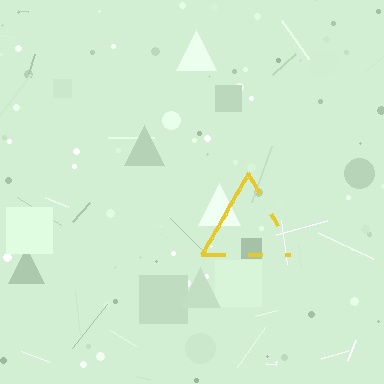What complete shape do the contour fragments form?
The contour fragments form a triangle.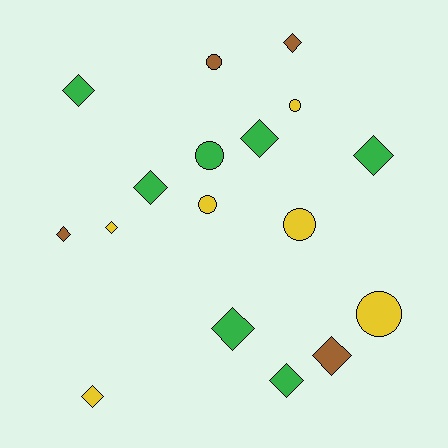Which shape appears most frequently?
Diamond, with 11 objects.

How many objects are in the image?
There are 17 objects.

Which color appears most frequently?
Green, with 7 objects.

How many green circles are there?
There is 1 green circle.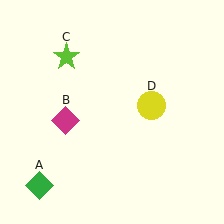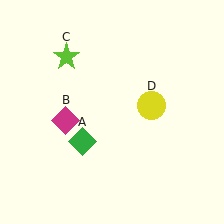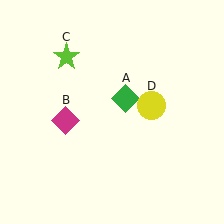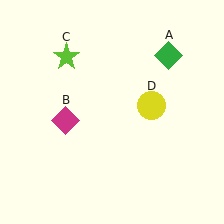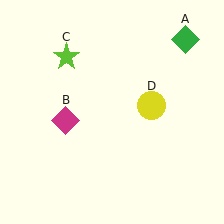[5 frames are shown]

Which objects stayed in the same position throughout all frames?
Magenta diamond (object B) and lime star (object C) and yellow circle (object D) remained stationary.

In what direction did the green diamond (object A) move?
The green diamond (object A) moved up and to the right.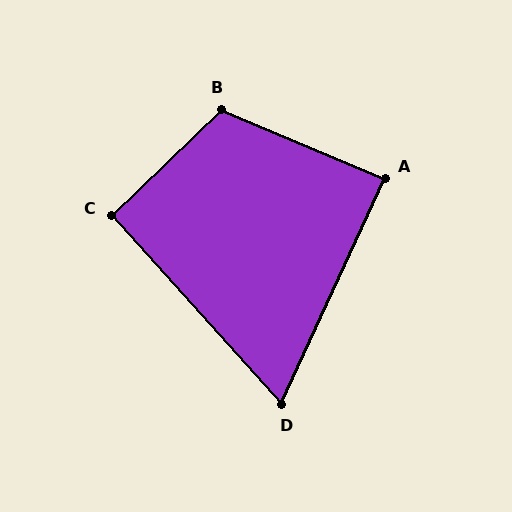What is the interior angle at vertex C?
Approximately 92 degrees (approximately right).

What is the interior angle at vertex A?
Approximately 88 degrees (approximately right).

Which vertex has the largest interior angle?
B, at approximately 113 degrees.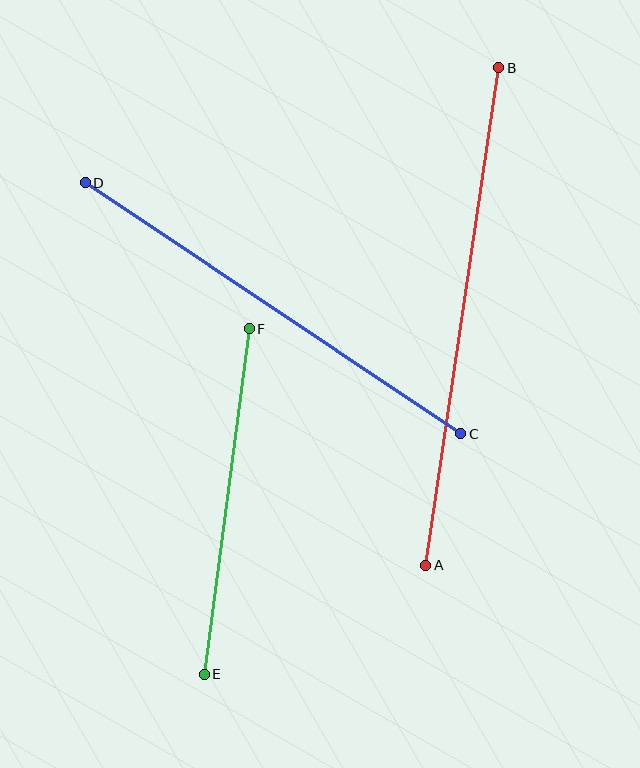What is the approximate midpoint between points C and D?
The midpoint is at approximately (273, 308) pixels.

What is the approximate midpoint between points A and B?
The midpoint is at approximately (462, 317) pixels.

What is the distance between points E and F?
The distance is approximately 348 pixels.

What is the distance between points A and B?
The distance is approximately 503 pixels.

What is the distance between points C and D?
The distance is approximately 451 pixels.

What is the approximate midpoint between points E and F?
The midpoint is at approximately (227, 502) pixels.